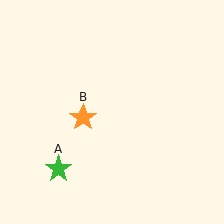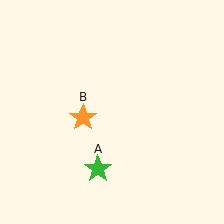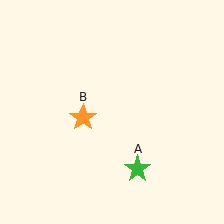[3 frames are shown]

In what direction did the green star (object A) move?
The green star (object A) moved right.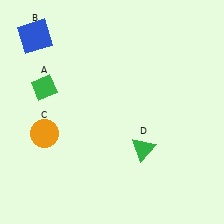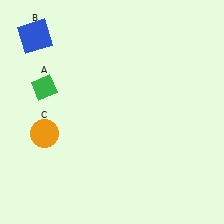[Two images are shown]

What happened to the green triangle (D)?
The green triangle (D) was removed in Image 2. It was in the bottom-right area of Image 1.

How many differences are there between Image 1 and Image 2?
There is 1 difference between the two images.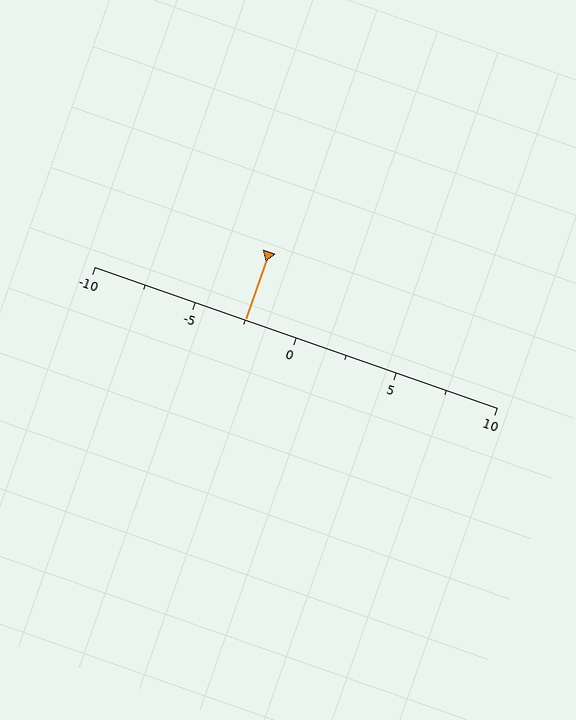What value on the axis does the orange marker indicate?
The marker indicates approximately -2.5.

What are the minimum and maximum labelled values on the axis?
The axis runs from -10 to 10.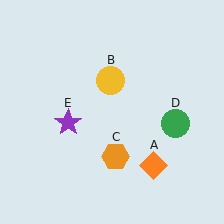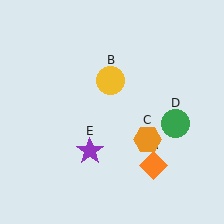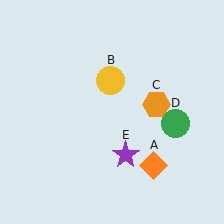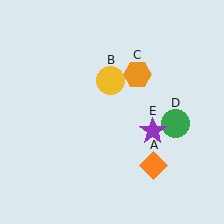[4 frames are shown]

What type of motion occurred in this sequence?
The orange hexagon (object C), purple star (object E) rotated counterclockwise around the center of the scene.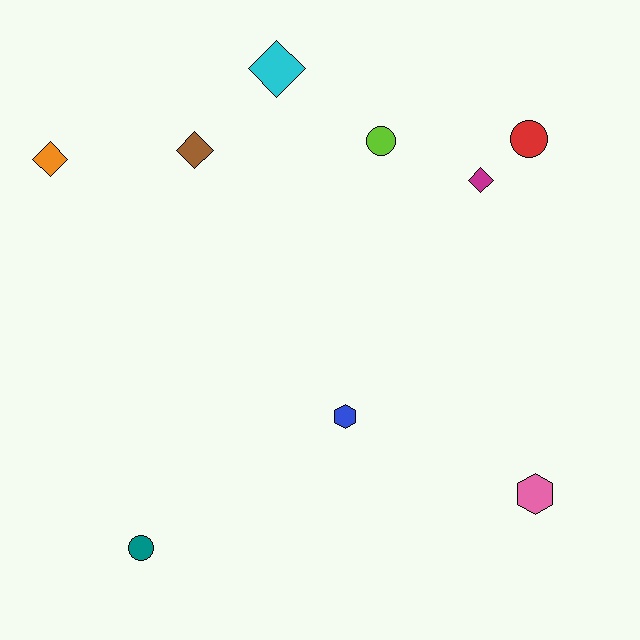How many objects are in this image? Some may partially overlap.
There are 9 objects.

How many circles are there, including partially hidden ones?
There are 3 circles.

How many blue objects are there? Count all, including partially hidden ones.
There is 1 blue object.